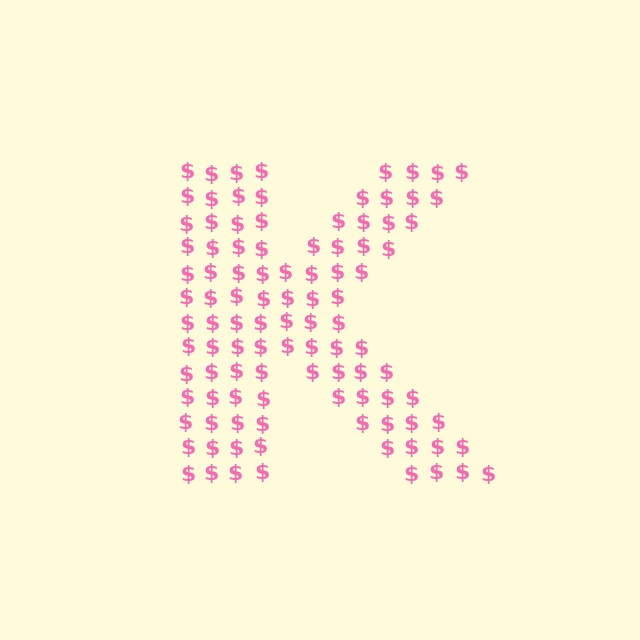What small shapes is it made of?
It is made of small dollar signs.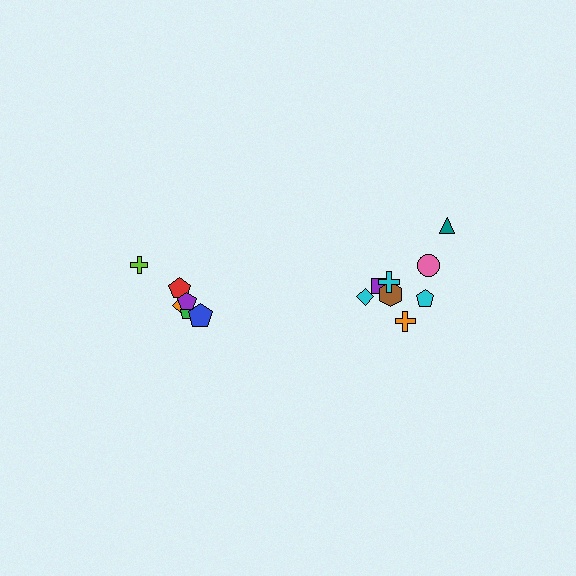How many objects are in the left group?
There are 6 objects.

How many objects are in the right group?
There are 8 objects.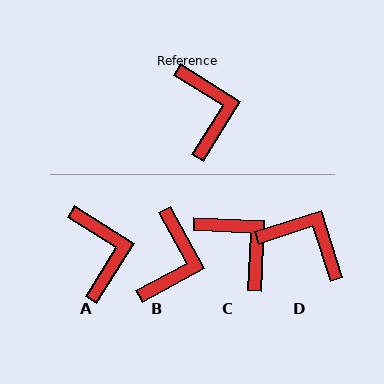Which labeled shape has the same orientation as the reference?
A.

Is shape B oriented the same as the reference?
No, it is off by about 30 degrees.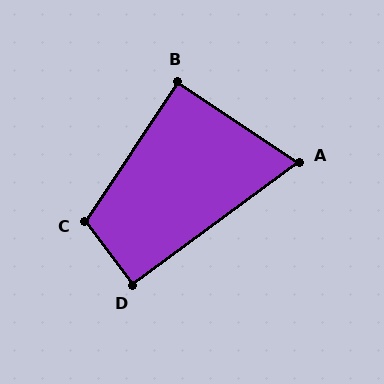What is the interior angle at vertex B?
Approximately 90 degrees (approximately right).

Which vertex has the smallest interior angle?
A, at approximately 70 degrees.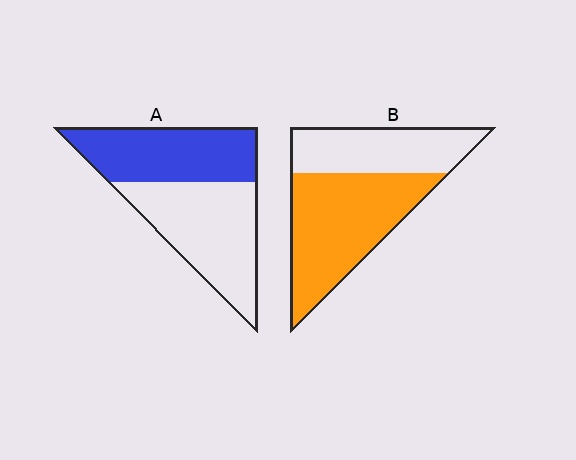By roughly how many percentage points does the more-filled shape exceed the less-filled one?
By roughly 15 percentage points (B over A).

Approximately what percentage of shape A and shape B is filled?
A is approximately 45% and B is approximately 60%.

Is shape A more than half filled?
Roughly half.